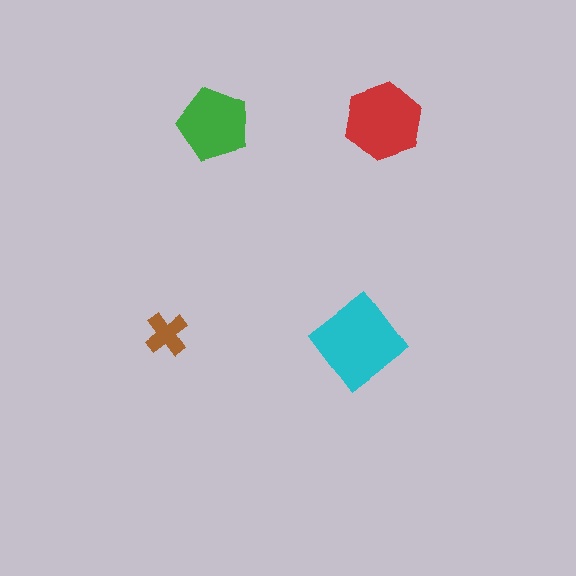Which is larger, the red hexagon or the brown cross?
The red hexagon.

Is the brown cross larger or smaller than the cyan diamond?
Smaller.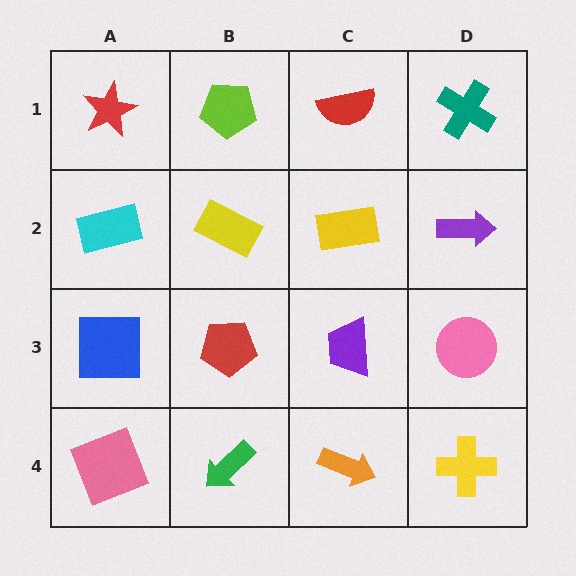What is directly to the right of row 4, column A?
A green arrow.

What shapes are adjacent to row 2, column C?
A red semicircle (row 1, column C), a purple trapezoid (row 3, column C), a yellow rectangle (row 2, column B), a purple arrow (row 2, column D).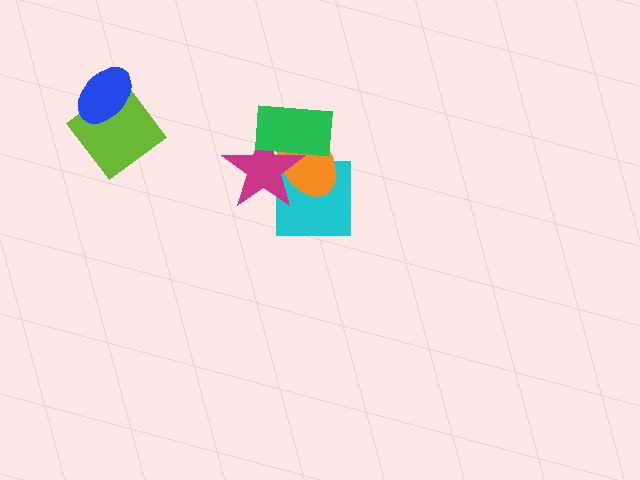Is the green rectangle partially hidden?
No, no other shape covers it.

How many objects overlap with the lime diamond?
1 object overlaps with the lime diamond.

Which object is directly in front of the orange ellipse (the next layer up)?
The magenta star is directly in front of the orange ellipse.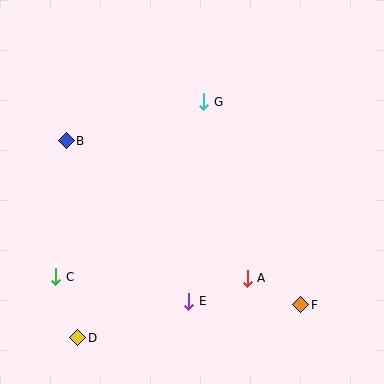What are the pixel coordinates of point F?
Point F is at (301, 305).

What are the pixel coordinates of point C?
Point C is at (56, 277).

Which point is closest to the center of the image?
Point G at (204, 102) is closest to the center.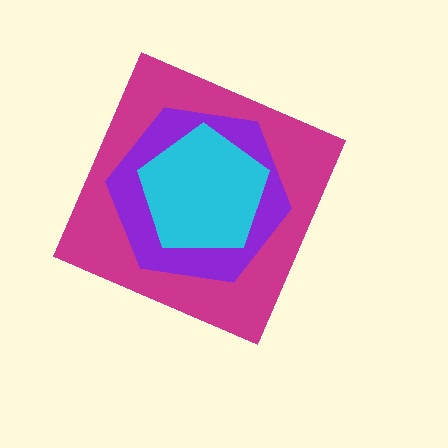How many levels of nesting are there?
3.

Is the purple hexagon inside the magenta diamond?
Yes.